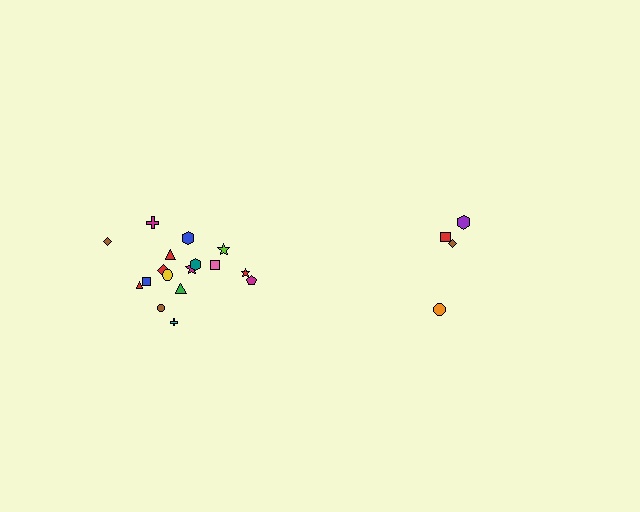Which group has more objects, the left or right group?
The left group.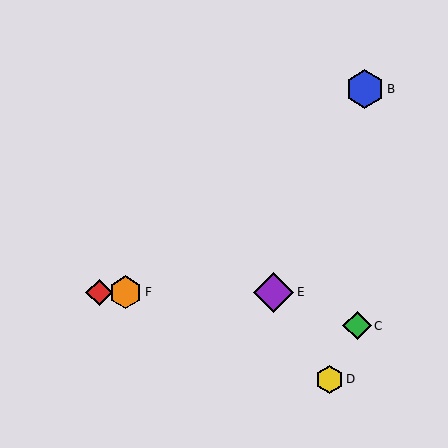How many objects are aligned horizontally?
3 objects (A, E, F) are aligned horizontally.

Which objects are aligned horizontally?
Objects A, E, F are aligned horizontally.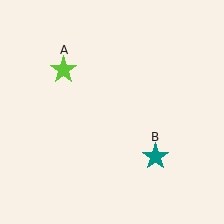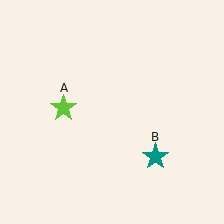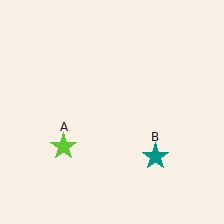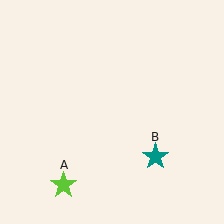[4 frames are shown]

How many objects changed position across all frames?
1 object changed position: lime star (object A).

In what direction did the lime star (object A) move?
The lime star (object A) moved down.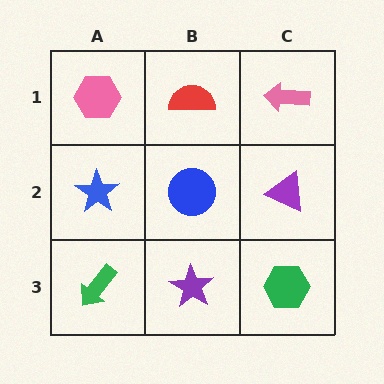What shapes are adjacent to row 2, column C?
A pink arrow (row 1, column C), a green hexagon (row 3, column C), a blue circle (row 2, column B).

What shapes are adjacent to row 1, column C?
A purple triangle (row 2, column C), a red semicircle (row 1, column B).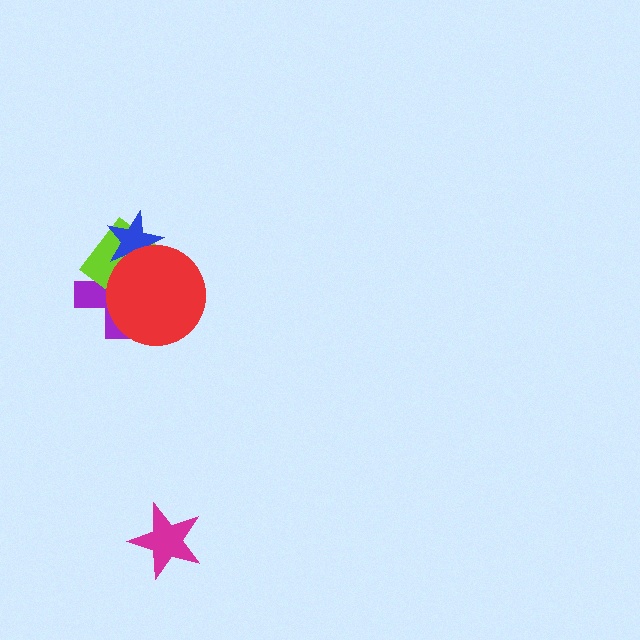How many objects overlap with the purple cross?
3 objects overlap with the purple cross.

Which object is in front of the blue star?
The red circle is in front of the blue star.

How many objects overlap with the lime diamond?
3 objects overlap with the lime diamond.